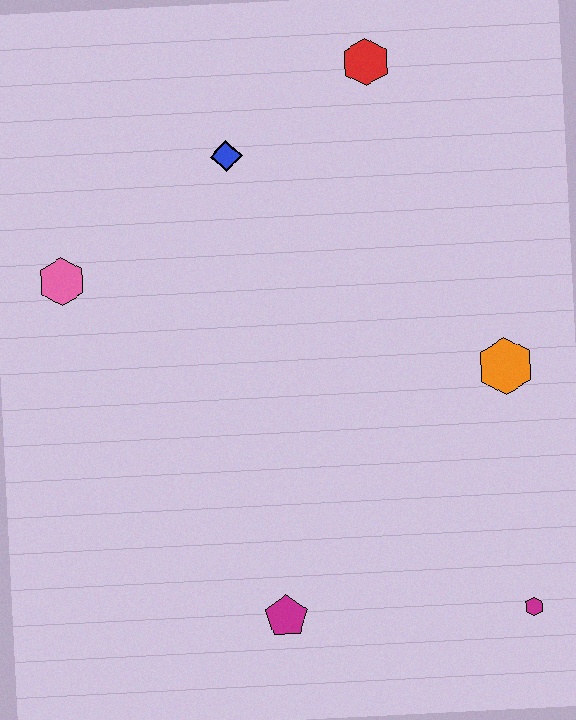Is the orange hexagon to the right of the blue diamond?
Yes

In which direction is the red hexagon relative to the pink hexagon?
The red hexagon is to the right of the pink hexagon.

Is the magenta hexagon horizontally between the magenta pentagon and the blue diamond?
No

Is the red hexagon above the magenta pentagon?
Yes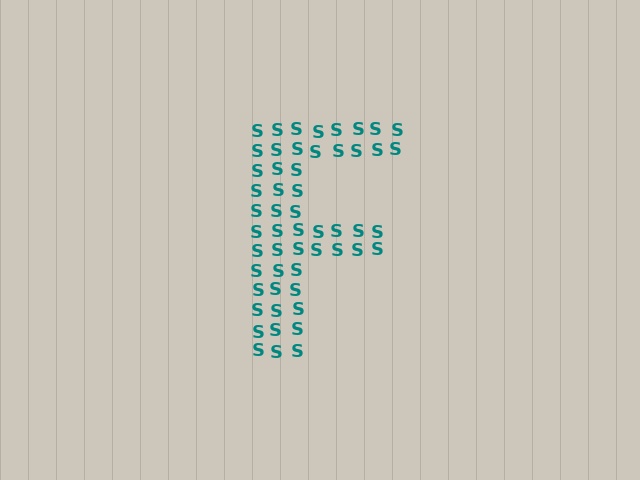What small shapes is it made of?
It is made of small letter S's.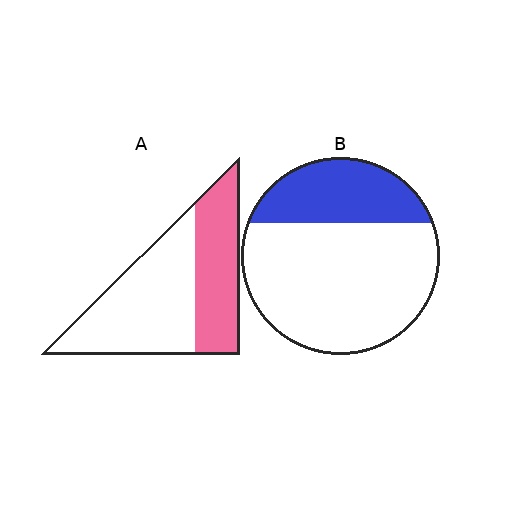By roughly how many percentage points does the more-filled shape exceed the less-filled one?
By roughly 10 percentage points (A over B).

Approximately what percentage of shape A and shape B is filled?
A is approximately 40% and B is approximately 30%.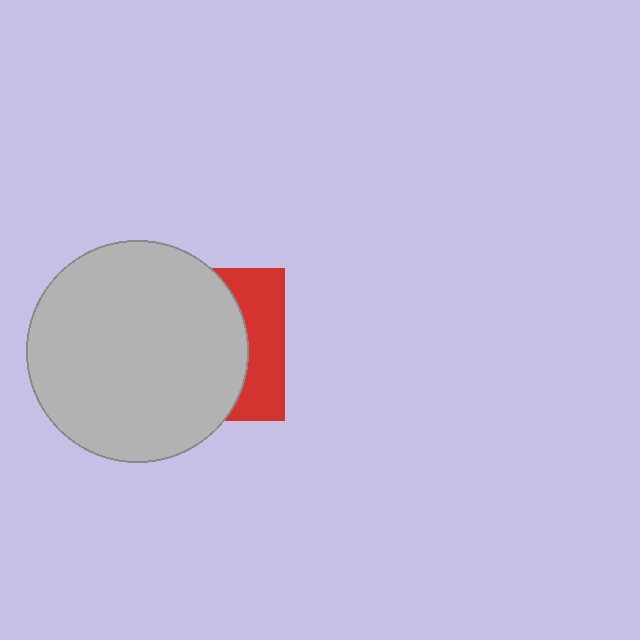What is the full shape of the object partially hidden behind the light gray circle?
The partially hidden object is a red square.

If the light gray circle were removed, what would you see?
You would see the complete red square.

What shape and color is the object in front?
The object in front is a light gray circle.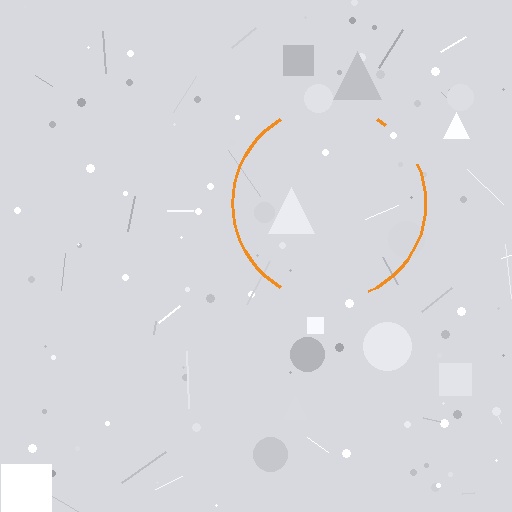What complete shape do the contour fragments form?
The contour fragments form a circle.